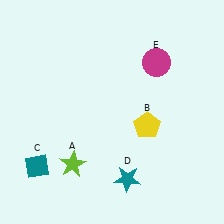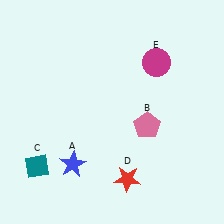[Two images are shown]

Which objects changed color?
A changed from lime to blue. B changed from yellow to pink. D changed from teal to red.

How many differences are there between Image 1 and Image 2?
There are 3 differences between the two images.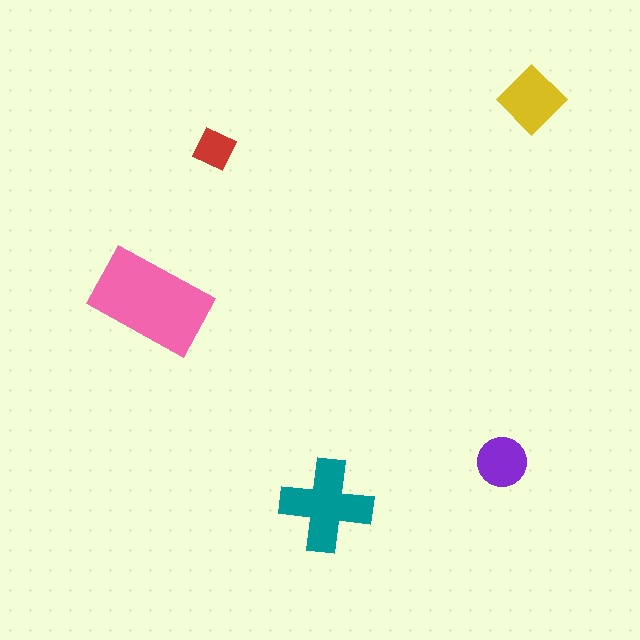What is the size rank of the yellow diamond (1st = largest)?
3rd.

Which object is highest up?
The yellow diamond is topmost.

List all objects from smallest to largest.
The red square, the purple circle, the yellow diamond, the teal cross, the pink rectangle.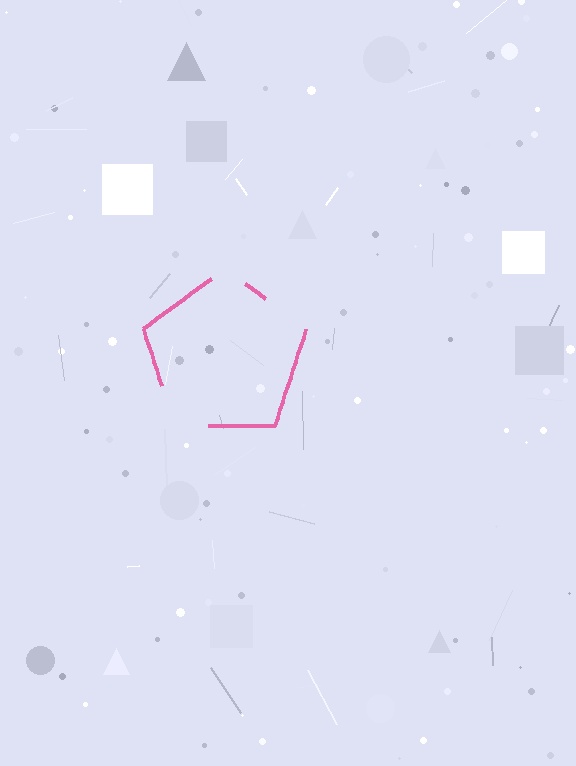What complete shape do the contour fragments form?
The contour fragments form a pentagon.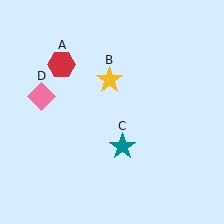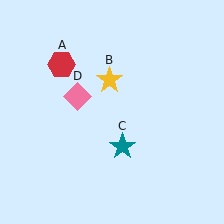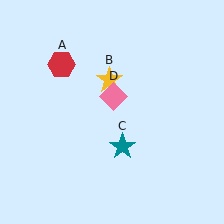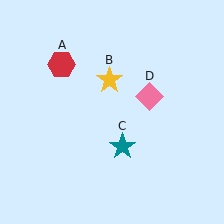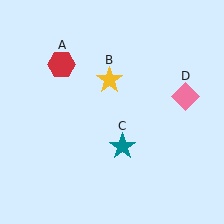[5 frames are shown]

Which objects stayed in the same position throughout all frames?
Red hexagon (object A) and yellow star (object B) and teal star (object C) remained stationary.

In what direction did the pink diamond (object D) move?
The pink diamond (object D) moved right.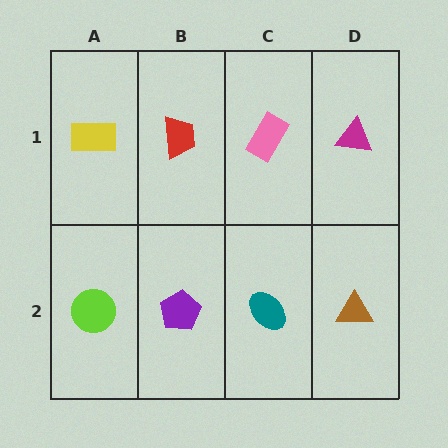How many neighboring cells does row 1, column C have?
3.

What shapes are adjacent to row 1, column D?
A brown triangle (row 2, column D), a pink rectangle (row 1, column C).